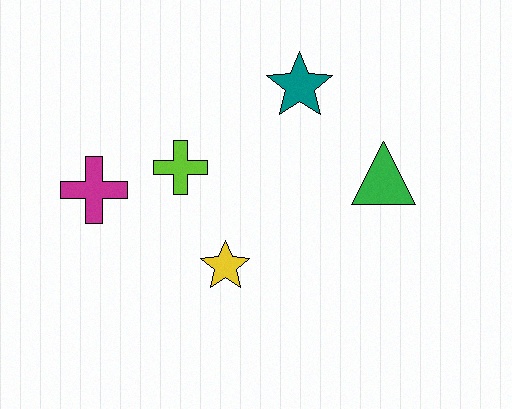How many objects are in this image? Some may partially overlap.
There are 5 objects.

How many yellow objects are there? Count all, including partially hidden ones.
There is 1 yellow object.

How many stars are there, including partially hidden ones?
There are 2 stars.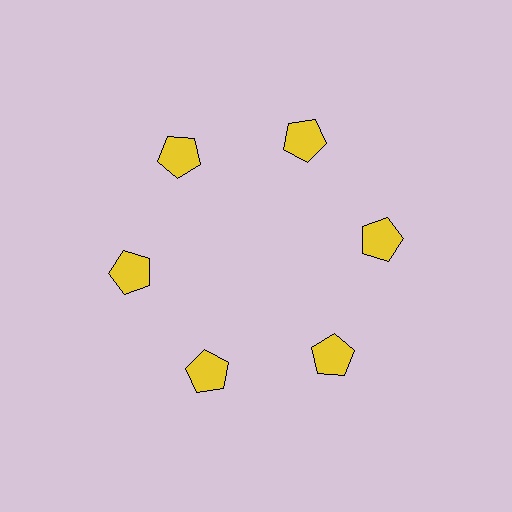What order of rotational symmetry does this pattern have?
This pattern has 6-fold rotational symmetry.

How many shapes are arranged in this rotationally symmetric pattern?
There are 6 shapes, arranged in 6 groups of 1.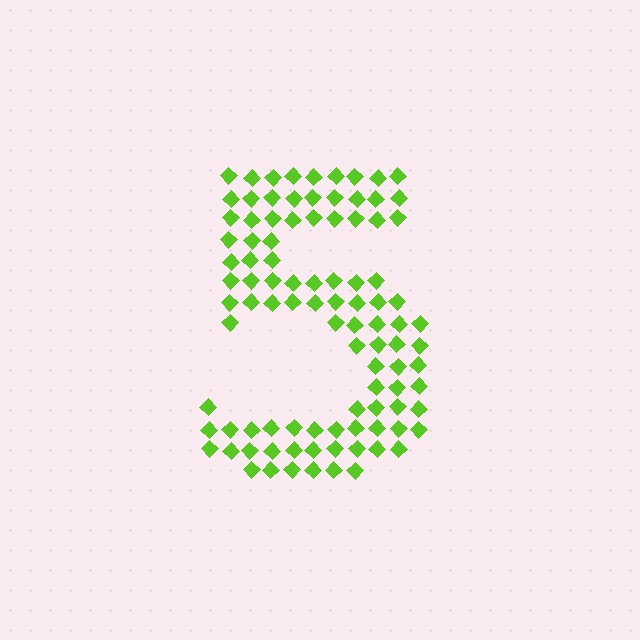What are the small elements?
The small elements are diamonds.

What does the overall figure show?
The overall figure shows the digit 5.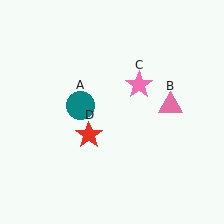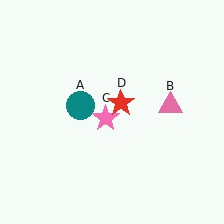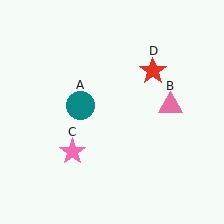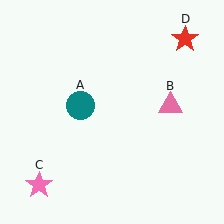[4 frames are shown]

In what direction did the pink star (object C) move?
The pink star (object C) moved down and to the left.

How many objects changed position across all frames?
2 objects changed position: pink star (object C), red star (object D).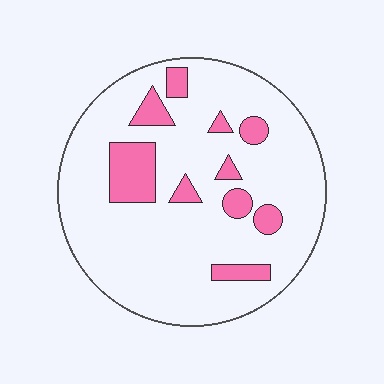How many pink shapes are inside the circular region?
10.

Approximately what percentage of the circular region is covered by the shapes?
Approximately 15%.